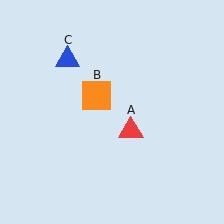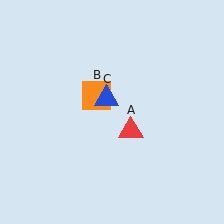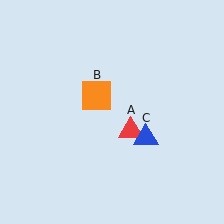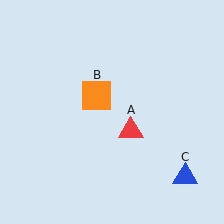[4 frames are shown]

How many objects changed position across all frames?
1 object changed position: blue triangle (object C).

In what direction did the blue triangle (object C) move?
The blue triangle (object C) moved down and to the right.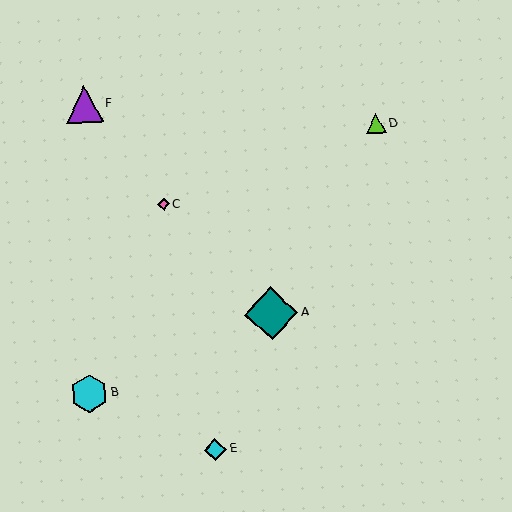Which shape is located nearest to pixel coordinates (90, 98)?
The purple triangle (labeled F) at (84, 104) is nearest to that location.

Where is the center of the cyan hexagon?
The center of the cyan hexagon is at (89, 394).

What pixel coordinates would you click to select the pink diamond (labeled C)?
Click at (164, 204) to select the pink diamond C.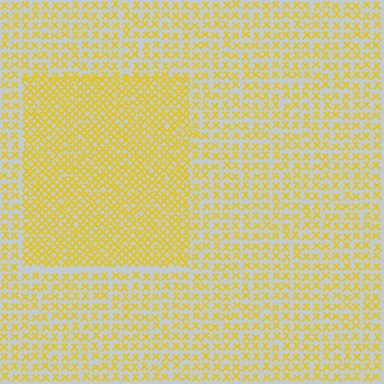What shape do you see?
I see a rectangle.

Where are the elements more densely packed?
The elements are more densely packed inside the rectangle boundary.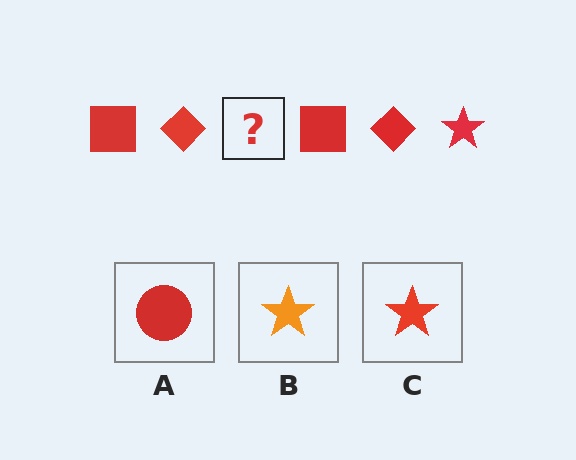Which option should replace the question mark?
Option C.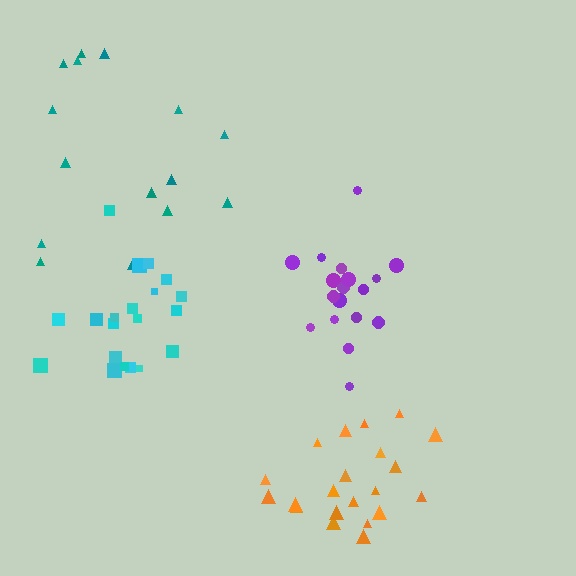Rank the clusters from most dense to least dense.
purple, orange, cyan, teal.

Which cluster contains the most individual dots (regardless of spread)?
Orange (21).